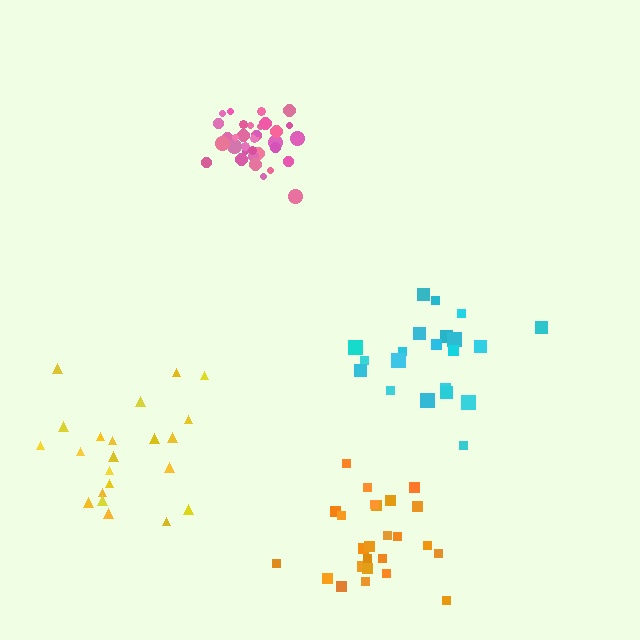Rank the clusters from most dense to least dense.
pink, orange, cyan, yellow.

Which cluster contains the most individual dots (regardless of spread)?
Pink (34).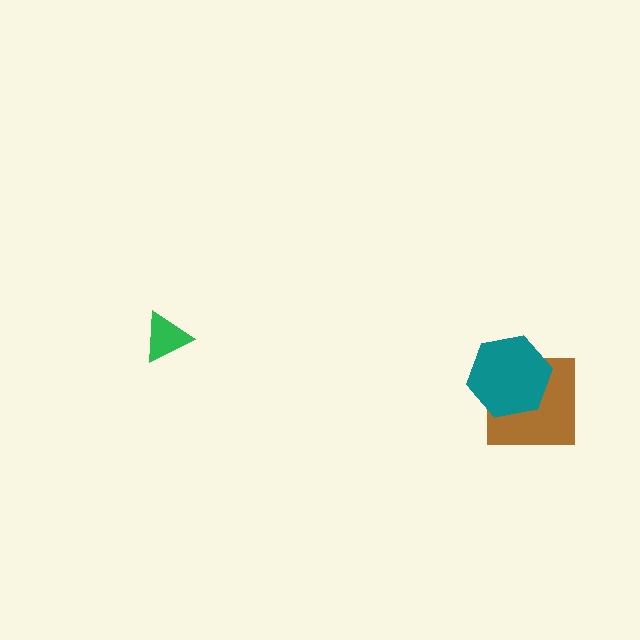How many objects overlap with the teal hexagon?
1 object overlaps with the teal hexagon.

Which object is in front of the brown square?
The teal hexagon is in front of the brown square.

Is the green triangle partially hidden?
No, no other shape covers it.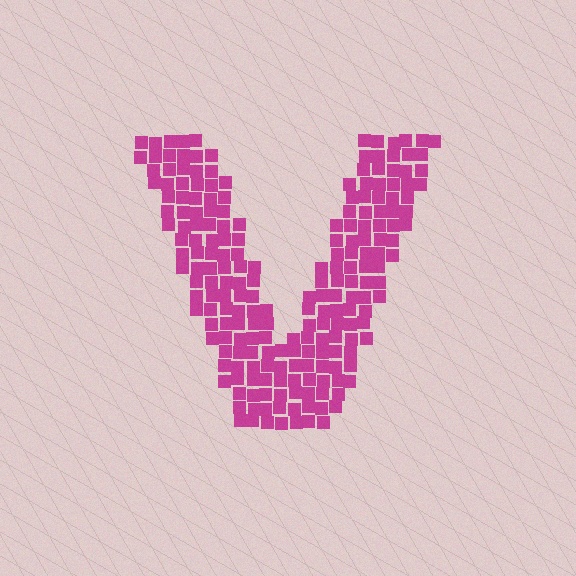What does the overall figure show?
The overall figure shows the letter V.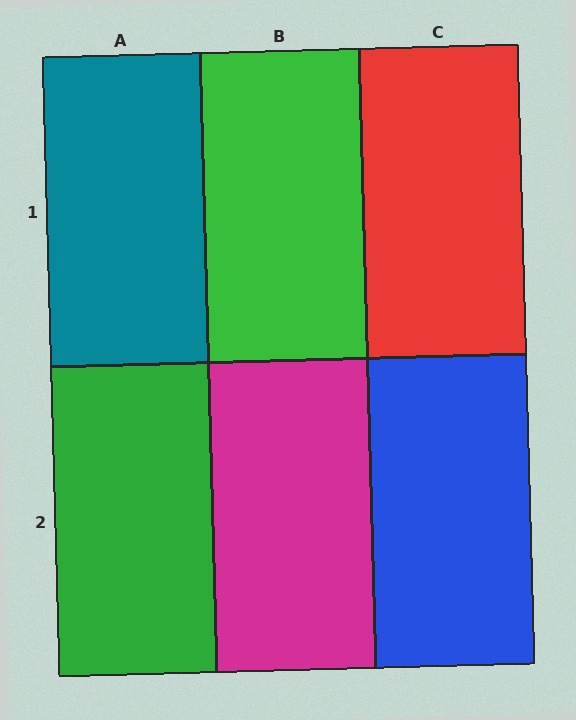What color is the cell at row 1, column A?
Teal.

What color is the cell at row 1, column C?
Red.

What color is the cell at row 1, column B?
Green.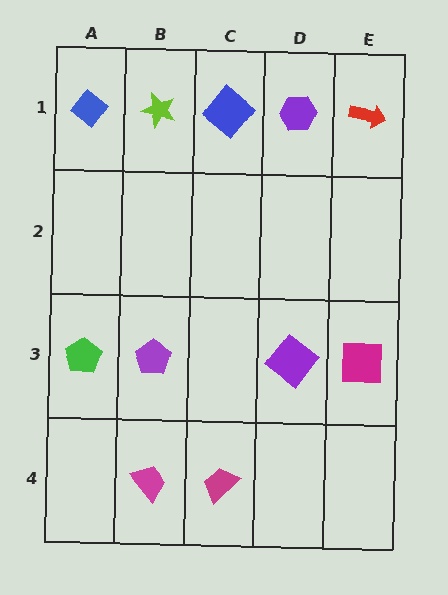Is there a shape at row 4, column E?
No, that cell is empty.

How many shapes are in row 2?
0 shapes.